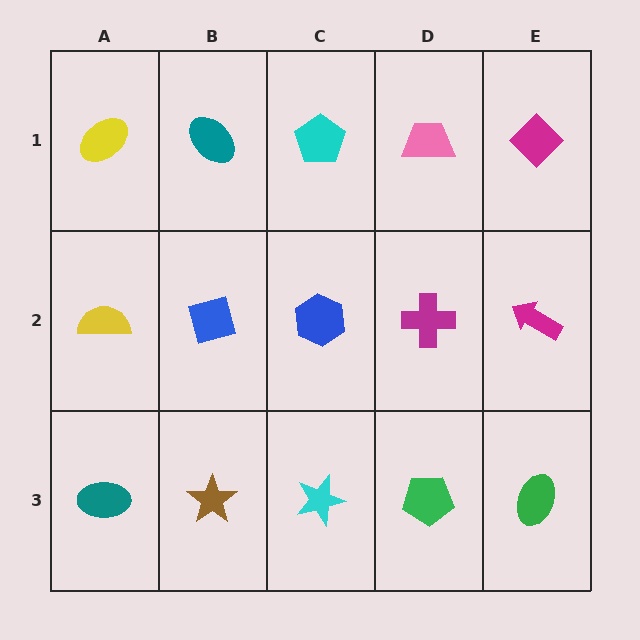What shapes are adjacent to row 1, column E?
A magenta arrow (row 2, column E), a pink trapezoid (row 1, column D).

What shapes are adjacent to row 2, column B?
A teal ellipse (row 1, column B), a brown star (row 3, column B), a yellow semicircle (row 2, column A), a blue hexagon (row 2, column C).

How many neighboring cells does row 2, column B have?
4.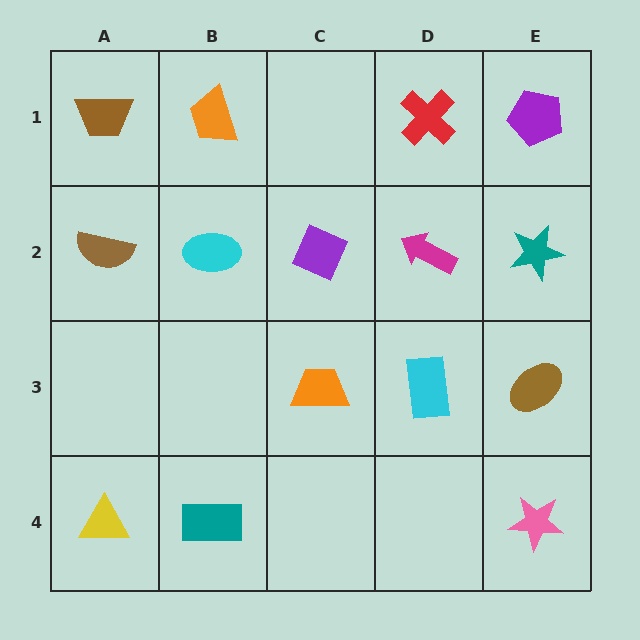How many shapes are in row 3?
3 shapes.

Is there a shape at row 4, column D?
No, that cell is empty.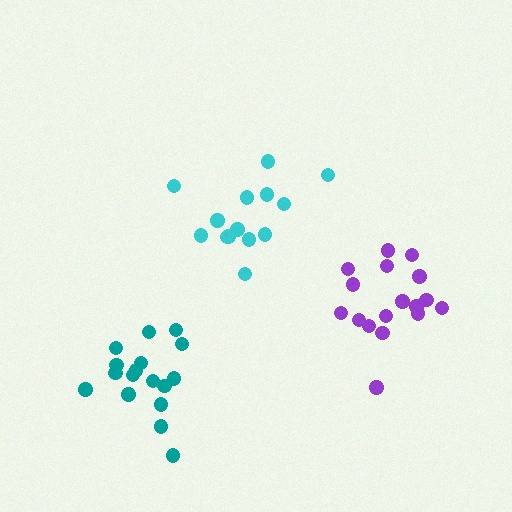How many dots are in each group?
Group 1: 17 dots, Group 2: 14 dots, Group 3: 17 dots (48 total).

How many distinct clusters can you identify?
There are 3 distinct clusters.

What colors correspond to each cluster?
The clusters are colored: purple, cyan, teal.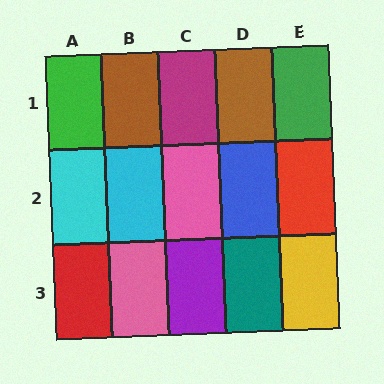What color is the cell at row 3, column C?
Purple.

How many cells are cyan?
2 cells are cyan.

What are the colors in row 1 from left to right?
Green, brown, magenta, brown, green.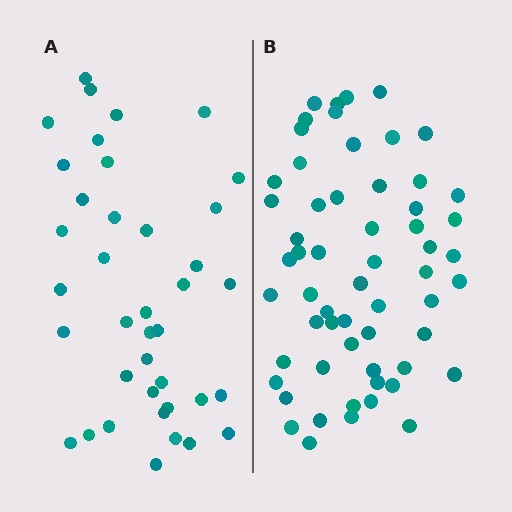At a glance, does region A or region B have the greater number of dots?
Region B (the right region) has more dots.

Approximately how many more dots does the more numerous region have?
Region B has approximately 20 more dots than region A.